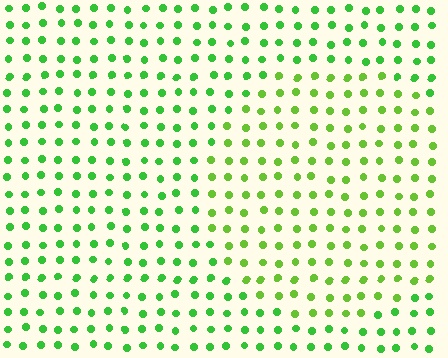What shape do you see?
I see a circle.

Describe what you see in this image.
The image is filled with small green elements in a uniform arrangement. A circle-shaped region is visible where the elements are tinted to a slightly different hue, forming a subtle color boundary.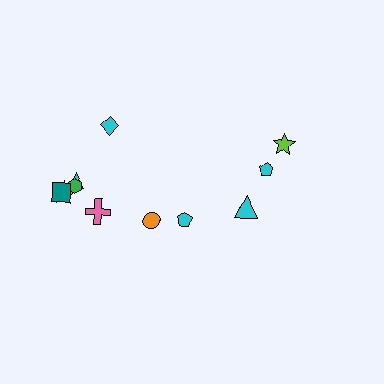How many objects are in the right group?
There are 4 objects.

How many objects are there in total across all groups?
There are 11 objects.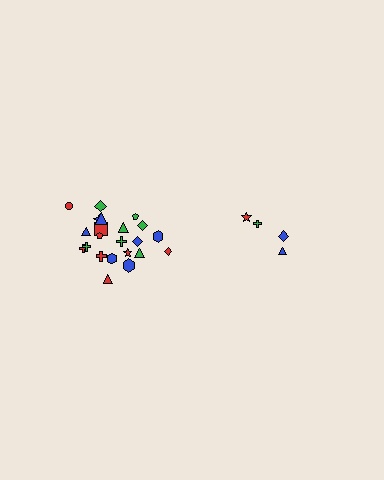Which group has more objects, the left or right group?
The left group.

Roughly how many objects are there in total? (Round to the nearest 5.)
Roughly 25 objects in total.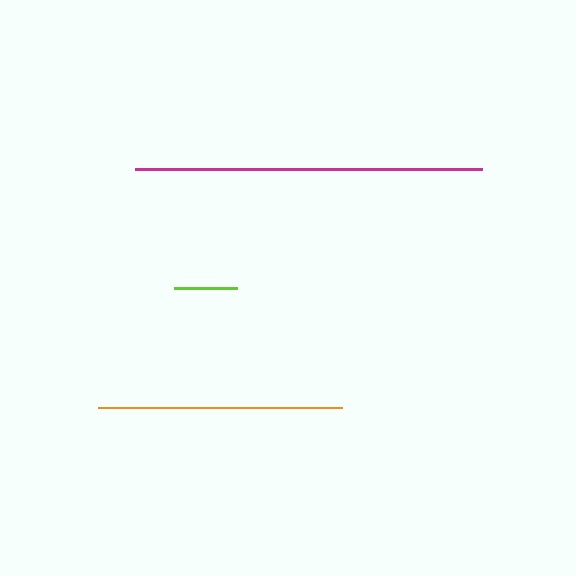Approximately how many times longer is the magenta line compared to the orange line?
The magenta line is approximately 1.4 times the length of the orange line.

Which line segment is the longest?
The magenta line is the longest at approximately 348 pixels.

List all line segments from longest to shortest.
From longest to shortest: magenta, orange, lime.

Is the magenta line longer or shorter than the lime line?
The magenta line is longer than the lime line.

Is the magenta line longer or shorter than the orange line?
The magenta line is longer than the orange line.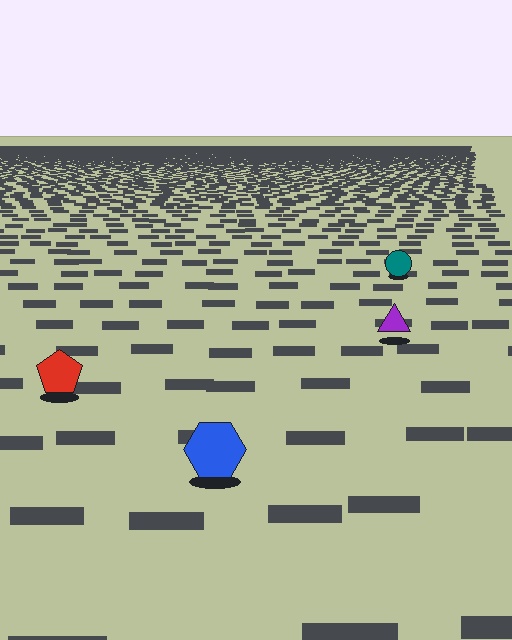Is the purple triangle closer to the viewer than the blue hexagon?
No. The blue hexagon is closer — you can tell from the texture gradient: the ground texture is coarser near it.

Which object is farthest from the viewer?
The teal circle is farthest from the viewer. It appears smaller and the ground texture around it is denser.